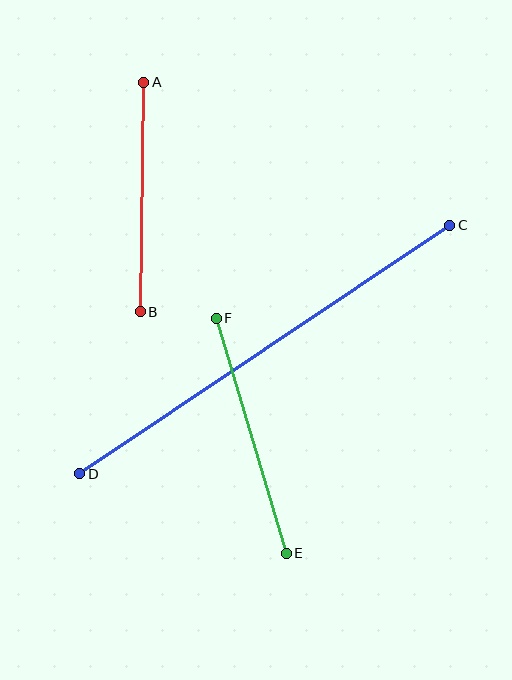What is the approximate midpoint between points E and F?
The midpoint is at approximately (251, 436) pixels.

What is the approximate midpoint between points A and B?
The midpoint is at approximately (142, 197) pixels.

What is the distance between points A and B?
The distance is approximately 229 pixels.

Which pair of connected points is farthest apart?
Points C and D are farthest apart.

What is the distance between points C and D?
The distance is approximately 446 pixels.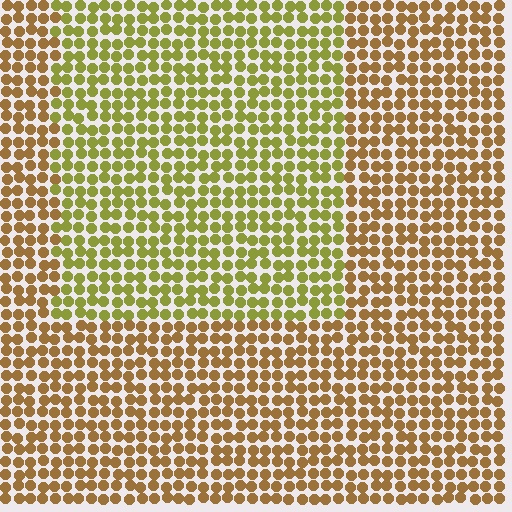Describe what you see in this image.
The image is filled with small brown elements in a uniform arrangement. A rectangle-shaped region is visible where the elements are tinted to a slightly different hue, forming a subtle color boundary.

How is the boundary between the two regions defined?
The boundary is defined purely by a slight shift in hue (about 35 degrees). Spacing, size, and orientation are identical on both sides.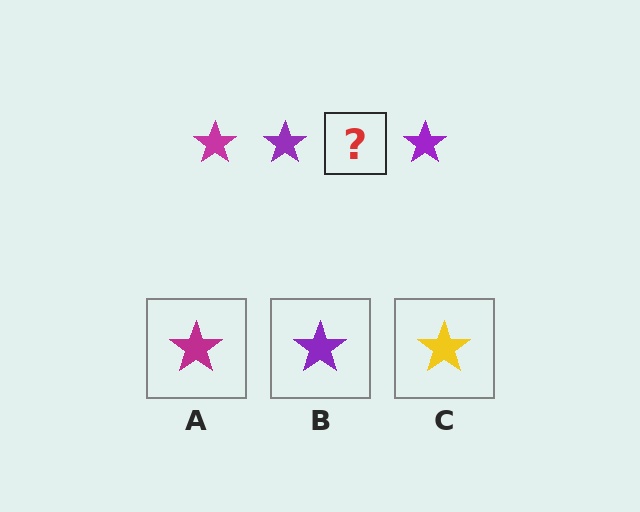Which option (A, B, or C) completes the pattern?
A.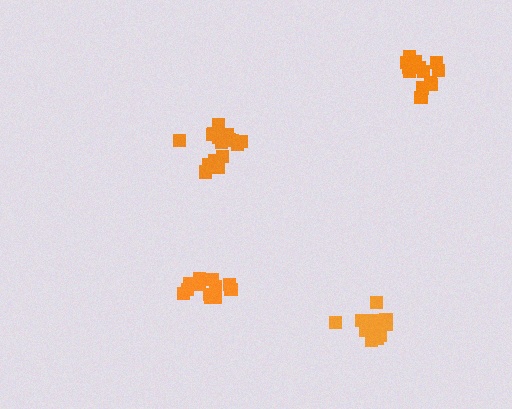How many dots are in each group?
Group 1: 14 dots, Group 2: 16 dots, Group 3: 14 dots, Group 4: 17 dots (61 total).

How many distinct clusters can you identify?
There are 4 distinct clusters.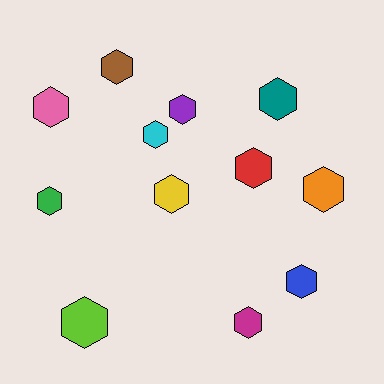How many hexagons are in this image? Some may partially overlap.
There are 12 hexagons.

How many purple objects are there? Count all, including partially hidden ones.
There is 1 purple object.